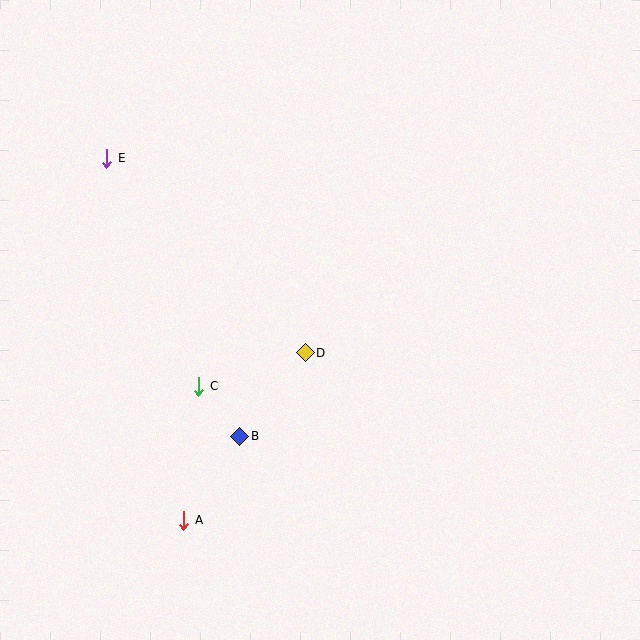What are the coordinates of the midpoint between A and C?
The midpoint between A and C is at (191, 453).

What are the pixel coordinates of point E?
Point E is at (107, 158).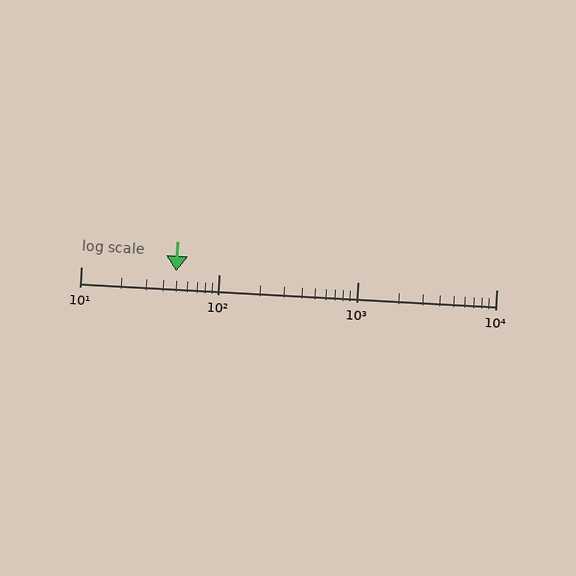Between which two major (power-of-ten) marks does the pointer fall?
The pointer is between 10 and 100.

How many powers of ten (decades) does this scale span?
The scale spans 3 decades, from 10 to 10000.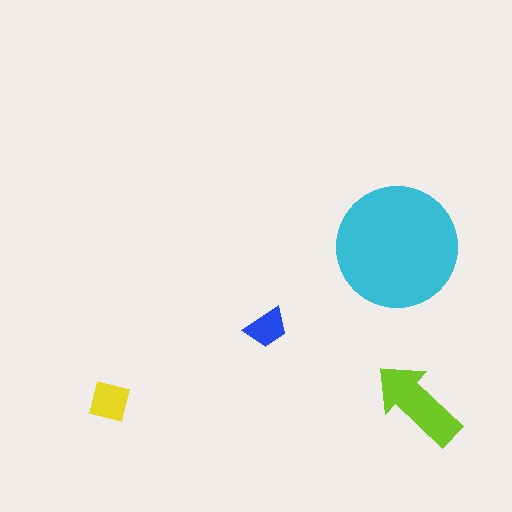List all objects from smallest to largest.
The blue trapezoid, the yellow square, the lime arrow, the cyan circle.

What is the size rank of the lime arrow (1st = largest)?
2nd.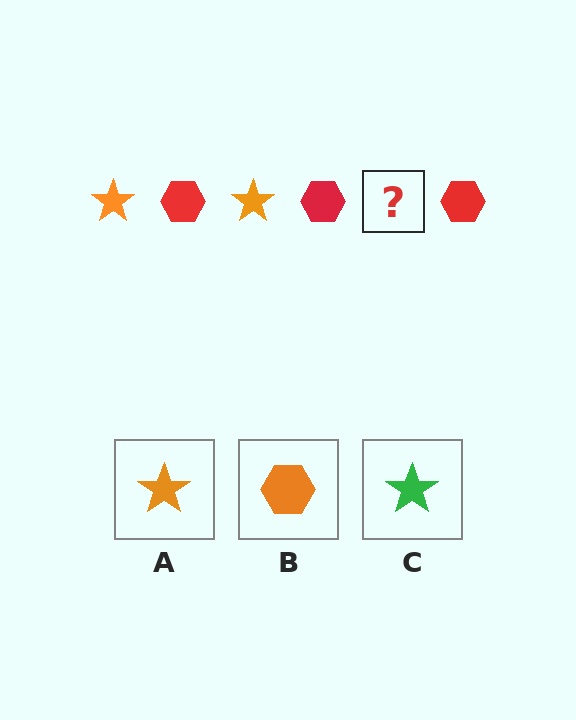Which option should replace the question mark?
Option A.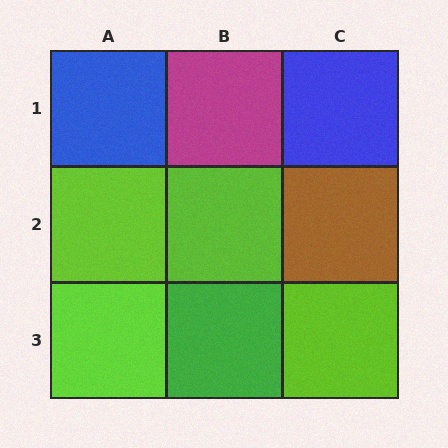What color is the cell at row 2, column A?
Lime.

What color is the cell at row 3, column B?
Green.